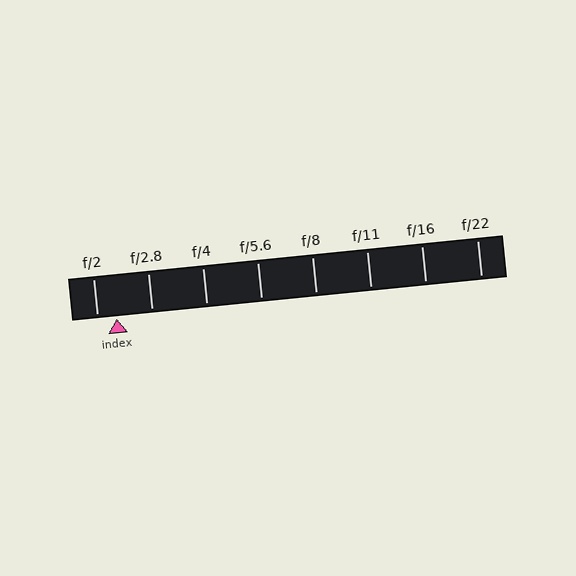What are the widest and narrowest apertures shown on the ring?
The widest aperture shown is f/2 and the narrowest is f/22.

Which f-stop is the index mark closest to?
The index mark is closest to f/2.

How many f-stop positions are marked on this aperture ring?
There are 8 f-stop positions marked.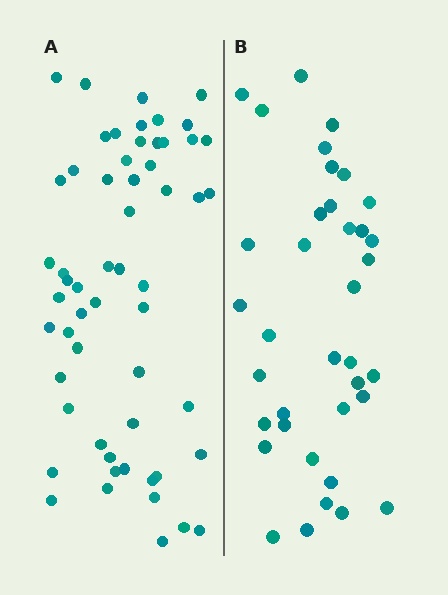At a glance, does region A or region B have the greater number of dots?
Region A (the left region) has more dots.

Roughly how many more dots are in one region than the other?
Region A has approximately 20 more dots than region B.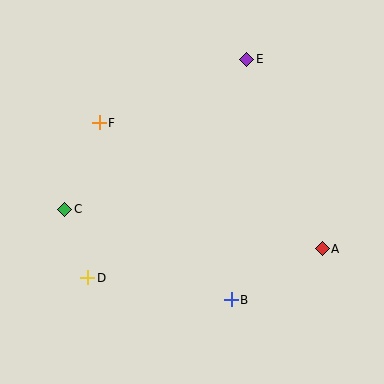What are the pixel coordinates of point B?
Point B is at (231, 300).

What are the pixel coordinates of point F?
Point F is at (99, 123).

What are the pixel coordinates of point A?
Point A is at (322, 249).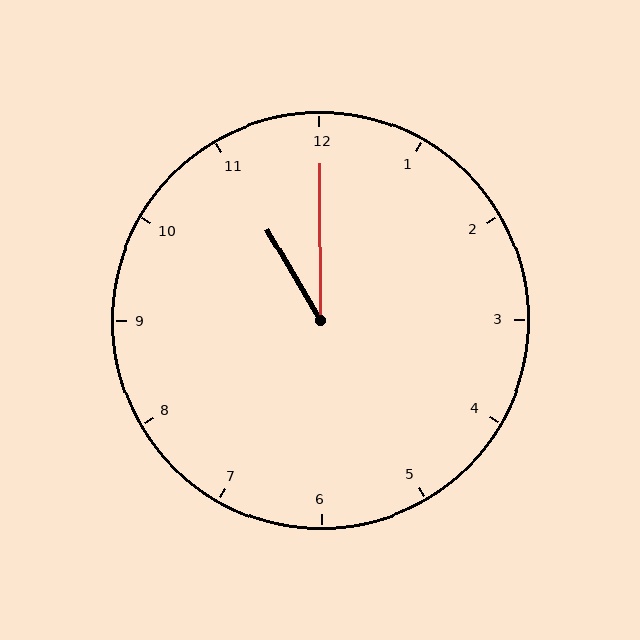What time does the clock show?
11:00.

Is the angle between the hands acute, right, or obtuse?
It is acute.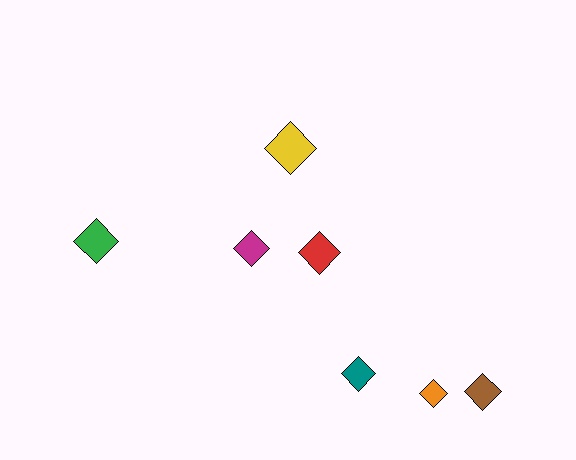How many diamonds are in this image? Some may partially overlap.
There are 7 diamonds.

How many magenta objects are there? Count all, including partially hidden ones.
There is 1 magenta object.